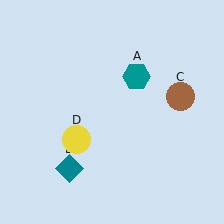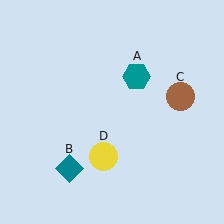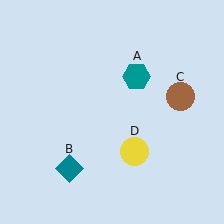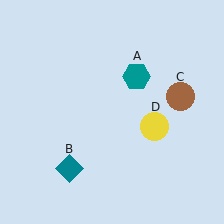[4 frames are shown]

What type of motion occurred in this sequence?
The yellow circle (object D) rotated counterclockwise around the center of the scene.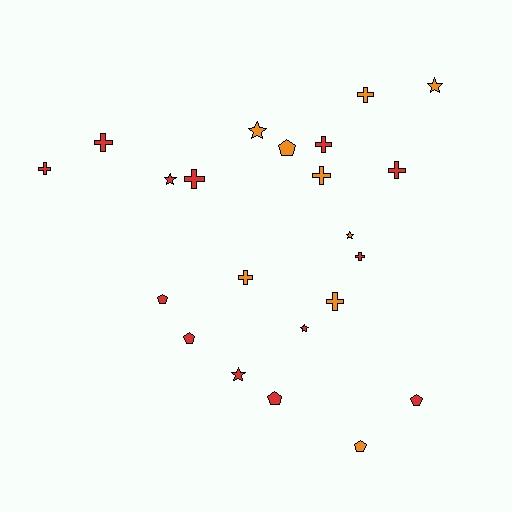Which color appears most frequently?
Red, with 13 objects.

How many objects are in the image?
There are 22 objects.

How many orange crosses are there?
There are 4 orange crosses.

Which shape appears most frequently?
Cross, with 10 objects.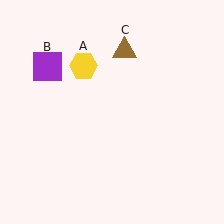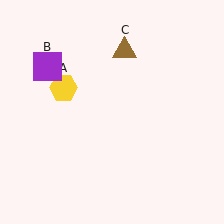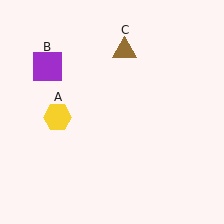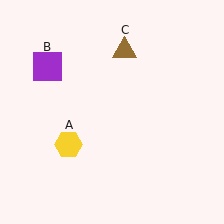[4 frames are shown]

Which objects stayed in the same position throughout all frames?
Purple square (object B) and brown triangle (object C) remained stationary.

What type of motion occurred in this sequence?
The yellow hexagon (object A) rotated counterclockwise around the center of the scene.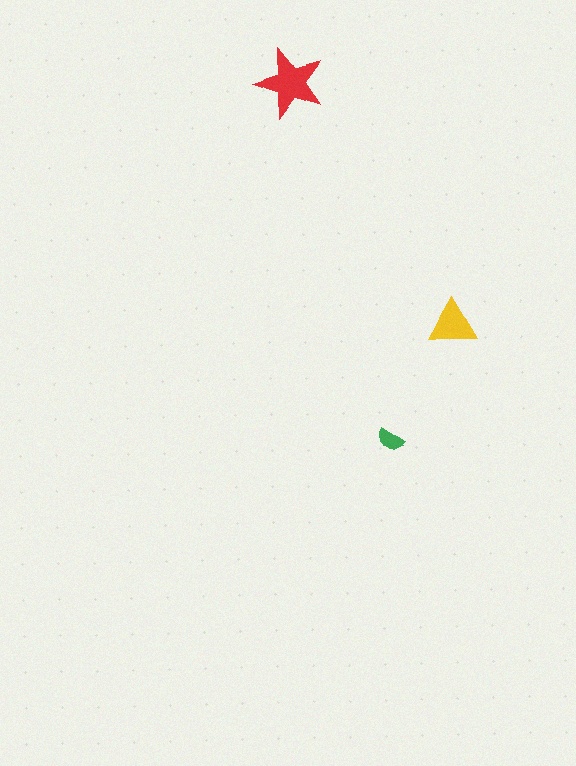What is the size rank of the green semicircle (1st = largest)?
3rd.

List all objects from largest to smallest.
The red star, the yellow triangle, the green semicircle.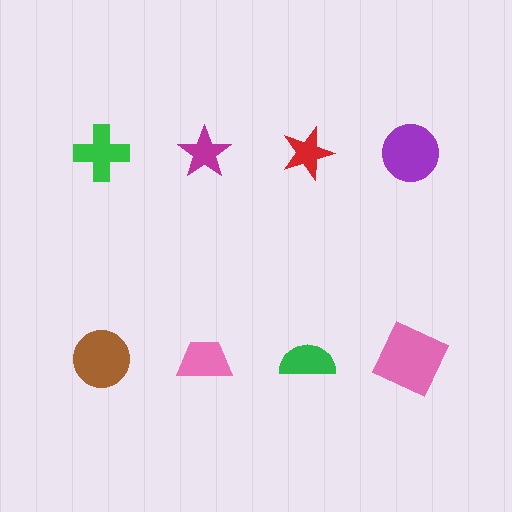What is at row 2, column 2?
A pink trapezoid.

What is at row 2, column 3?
A green semicircle.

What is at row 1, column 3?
A red star.